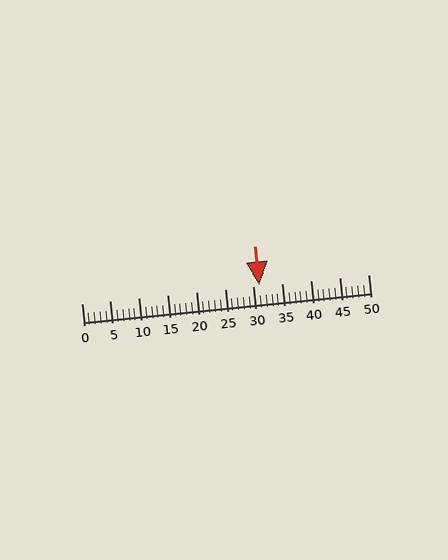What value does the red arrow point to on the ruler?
The red arrow points to approximately 31.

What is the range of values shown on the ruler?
The ruler shows values from 0 to 50.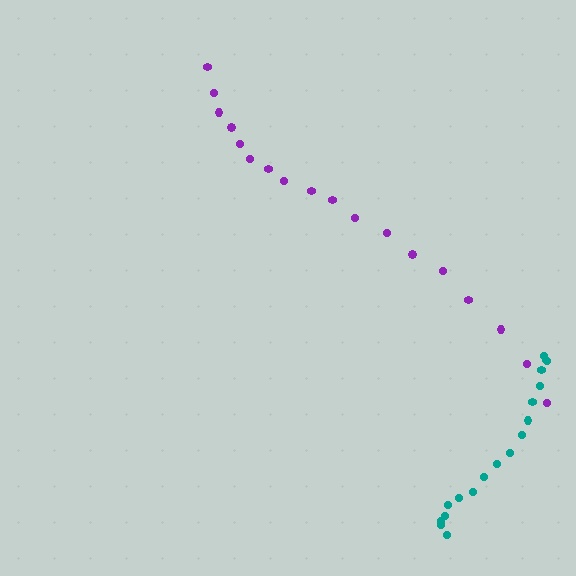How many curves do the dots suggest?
There are 2 distinct paths.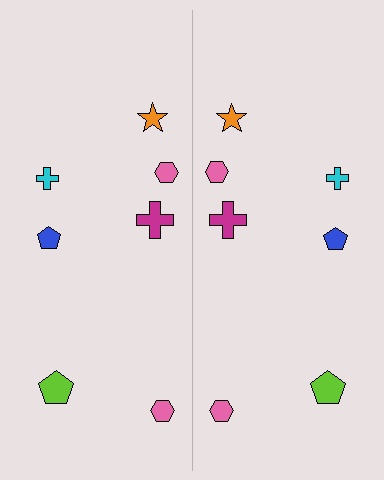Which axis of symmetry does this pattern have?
The pattern has a vertical axis of symmetry running through the center of the image.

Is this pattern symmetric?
Yes, this pattern has bilateral (reflection) symmetry.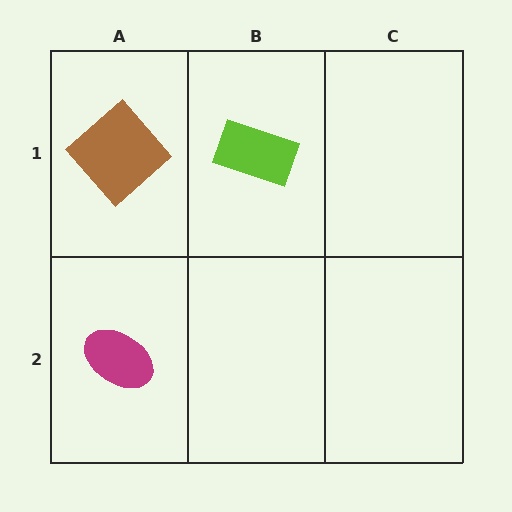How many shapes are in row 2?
1 shape.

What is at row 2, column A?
A magenta ellipse.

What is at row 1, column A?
A brown diamond.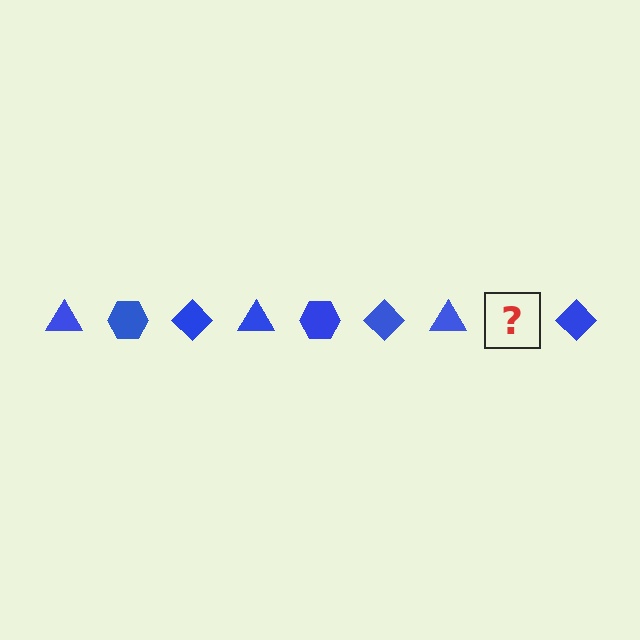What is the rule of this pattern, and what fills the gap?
The rule is that the pattern cycles through triangle, hexagon, diamond shapes in blue. The gap should be filled with a blue hexagon.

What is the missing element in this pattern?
The missing element is a blue hexagon.